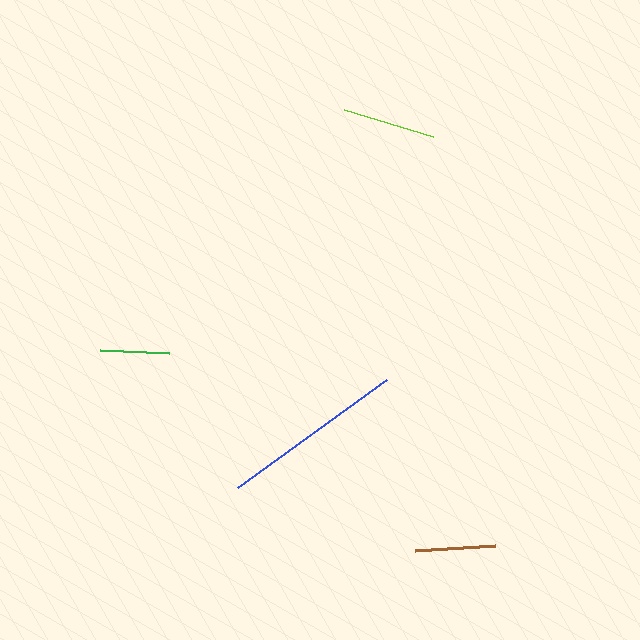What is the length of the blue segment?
The blue segment is approximately 183 pixels long.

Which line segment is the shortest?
The green line is the shortest at approximately 69 pixels.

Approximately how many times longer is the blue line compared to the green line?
The blue line is approximately 2.6 times the length of the green line.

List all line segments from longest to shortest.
From longest to shortest: blue, lime, brown, green.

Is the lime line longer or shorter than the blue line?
The blue line is longer than the lime line.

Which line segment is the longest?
The blue line is the longest at approximately 183 pixels.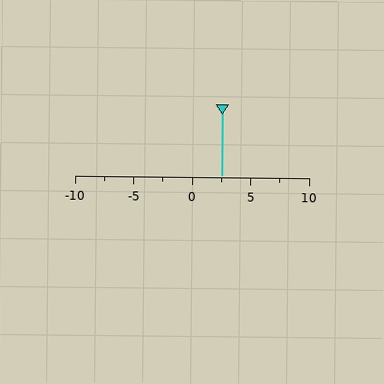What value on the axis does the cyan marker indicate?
The marker indicates approximately 2.5.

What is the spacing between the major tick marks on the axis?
The major ticks are spaced 5 apart.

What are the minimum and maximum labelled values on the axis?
The axis runs from -10 to 10.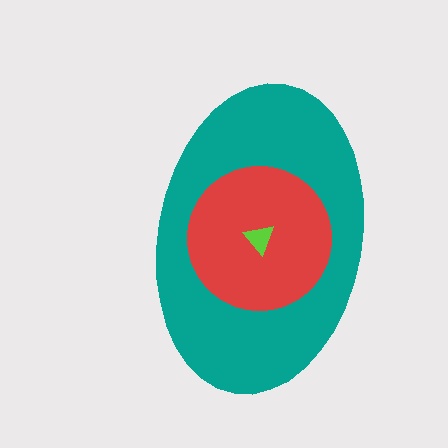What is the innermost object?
The lime triangle.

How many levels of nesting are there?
3.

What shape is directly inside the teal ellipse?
The red circle.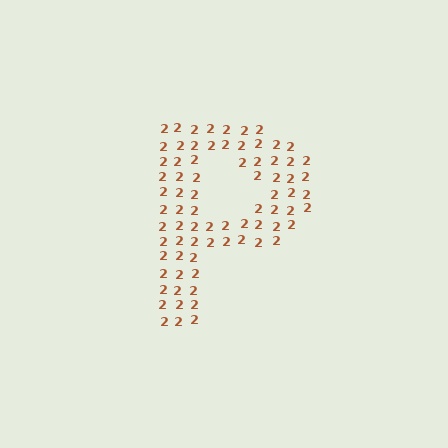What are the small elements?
The small elements are digit 2's.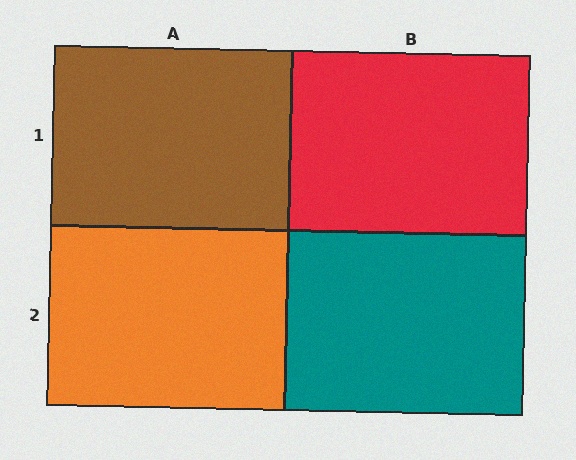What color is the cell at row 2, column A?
Orange.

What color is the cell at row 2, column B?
Teal.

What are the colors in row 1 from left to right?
Brown, red.